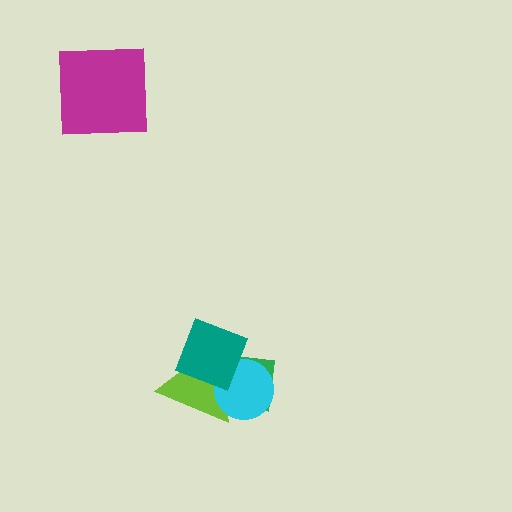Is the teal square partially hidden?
No, no other shape covers it.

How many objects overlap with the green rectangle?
3 objects overlap with the green rectangle.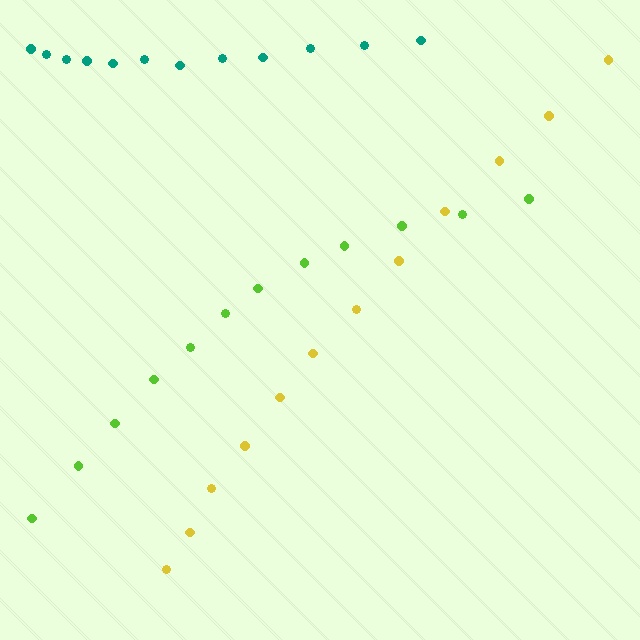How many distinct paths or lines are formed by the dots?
There are 3 distinct paths.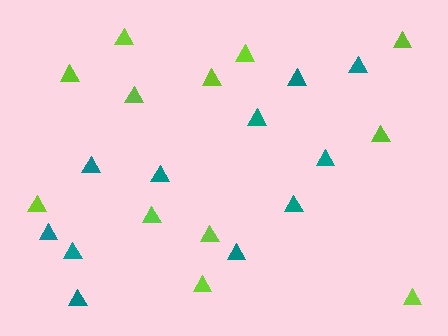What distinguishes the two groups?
There are 2 groups: one group of teal triangles (11) and one group of lime triangles (12).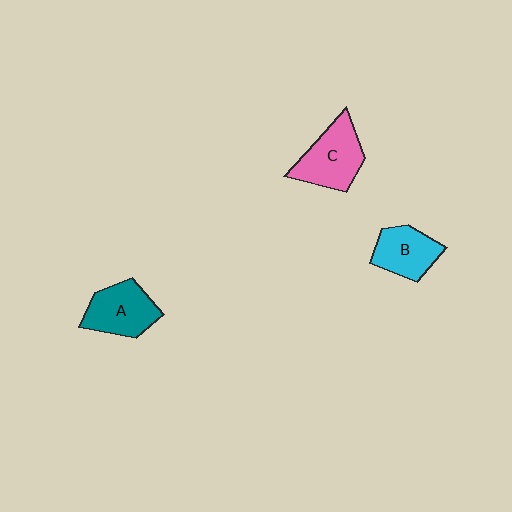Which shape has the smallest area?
Shape B (cyan).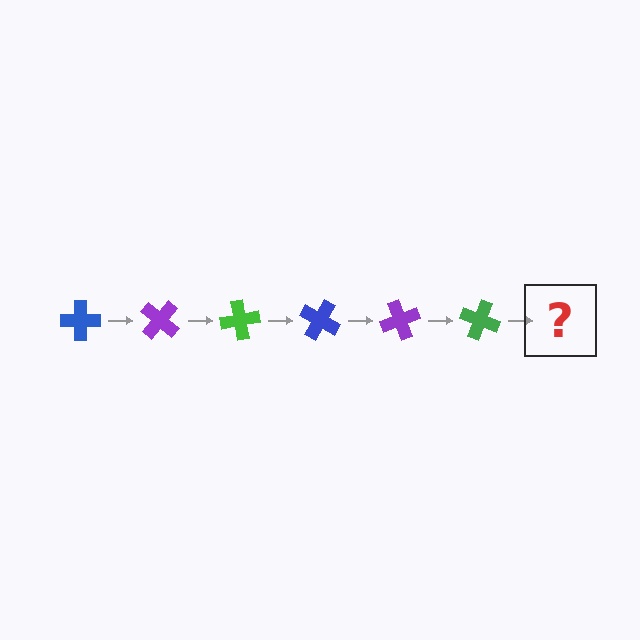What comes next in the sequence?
The next element should be a blue cross, rotated 240 degrees from the start.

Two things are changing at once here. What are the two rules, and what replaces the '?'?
The two rules are that it rotates 40 degrees each step and the color cycles through blue, purple, and green. The '?' should be a blue cross, rotated 240 degrees from the start.